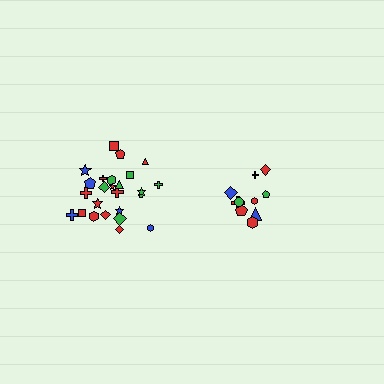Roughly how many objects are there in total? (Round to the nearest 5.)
Roughly 35 objects in total.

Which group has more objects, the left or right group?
The left group.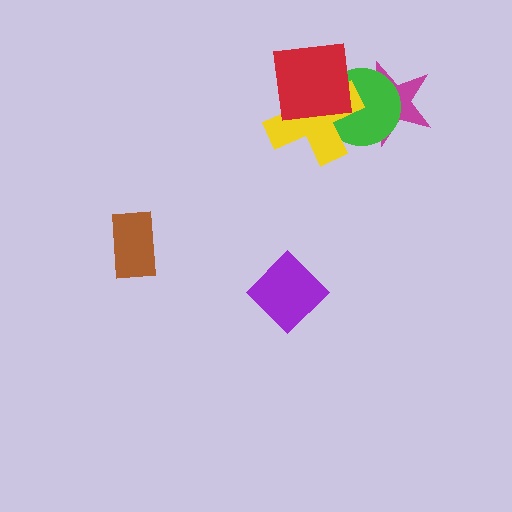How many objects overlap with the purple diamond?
0 objects overlap with the purple diamond.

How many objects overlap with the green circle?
3 objects overlap with the green circle.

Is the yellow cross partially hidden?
Yes, it is partially covered by another shape.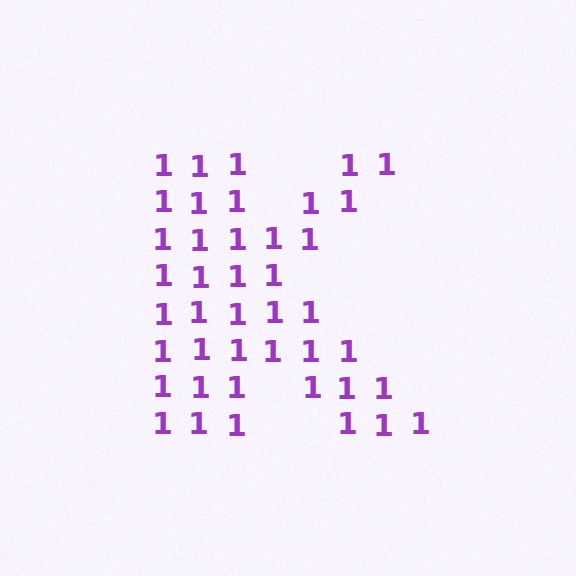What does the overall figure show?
The overall figure shows the letter K.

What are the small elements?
The small elements are digit 1's.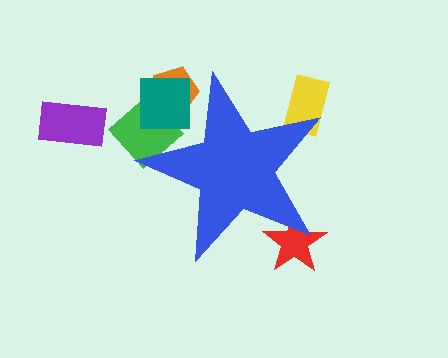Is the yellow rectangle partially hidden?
Yes, the yellow rectangle is partially hidden behind the blue star.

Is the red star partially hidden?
Yes, the red star is partially hidden behind the blue star.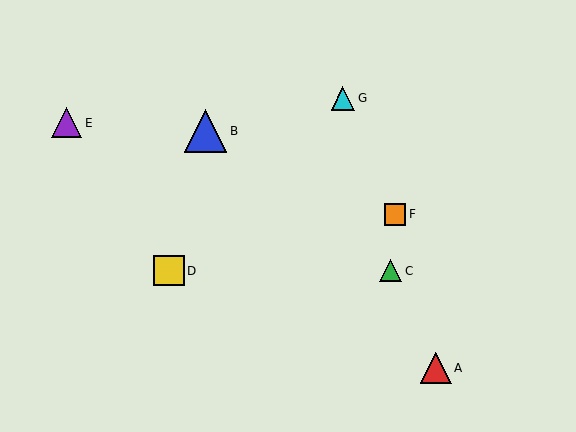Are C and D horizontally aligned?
Yes, both are at y≈271.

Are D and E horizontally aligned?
No, D is at y≈271 and E is at y≈123.